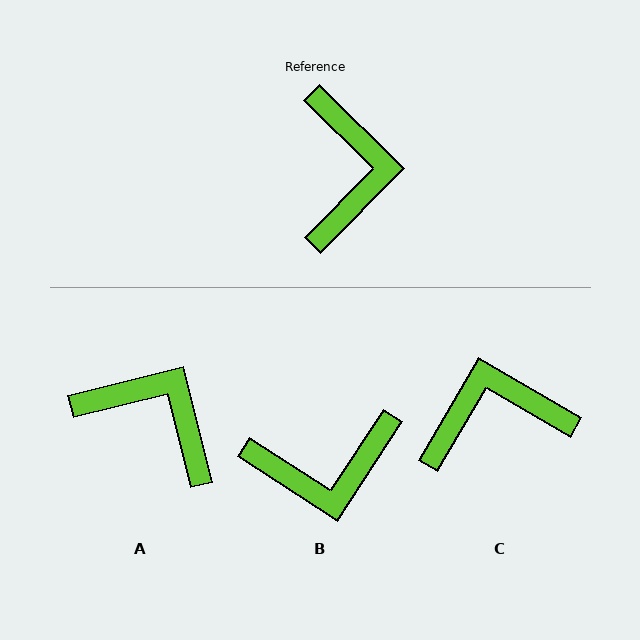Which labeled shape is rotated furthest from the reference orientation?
C, about 104 degrees away.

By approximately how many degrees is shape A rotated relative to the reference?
Approximately 59 degrees counter-clockwise.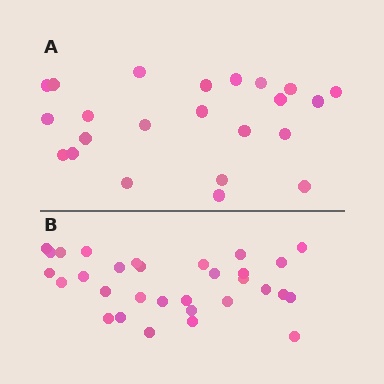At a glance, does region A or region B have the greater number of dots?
Region B (the bottom region) has more dots.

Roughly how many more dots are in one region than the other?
Region B has roughly 8 or so more dots than region A.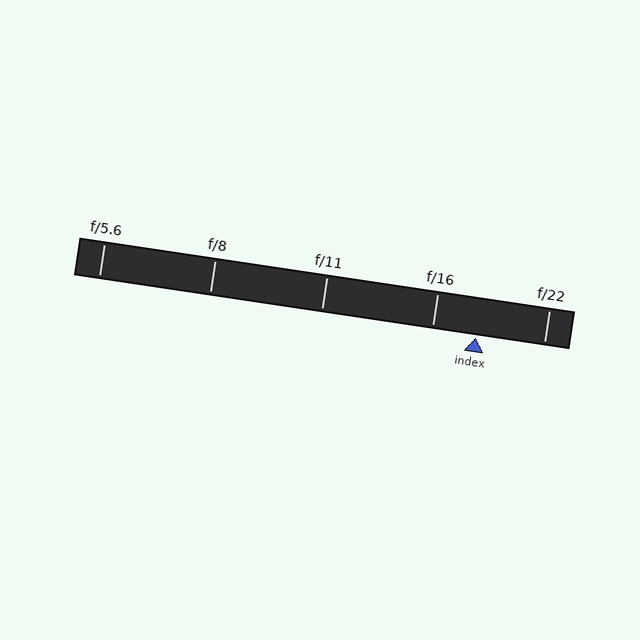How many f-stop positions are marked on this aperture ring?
There are 5 f-stop positions marked.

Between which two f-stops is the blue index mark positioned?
The index mark is between f/16 and f/22.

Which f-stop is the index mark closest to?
The index mark is closest to f/16.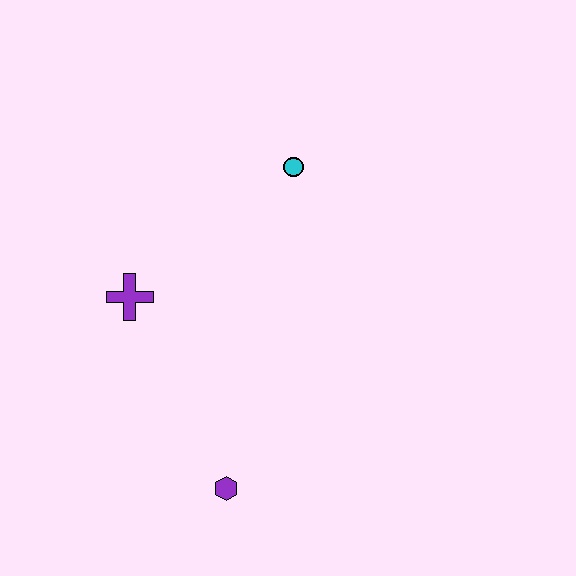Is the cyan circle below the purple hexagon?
No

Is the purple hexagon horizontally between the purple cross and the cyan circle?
Yes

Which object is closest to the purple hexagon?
The purple cross is closest to the purple hexagon.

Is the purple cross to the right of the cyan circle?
No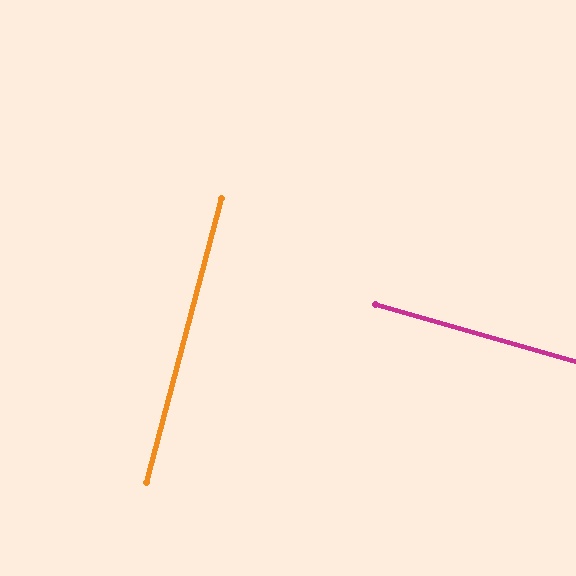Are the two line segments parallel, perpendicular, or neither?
Perpendicular — they meet at approximately 89°.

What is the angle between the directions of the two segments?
Approximately 89 degrees.